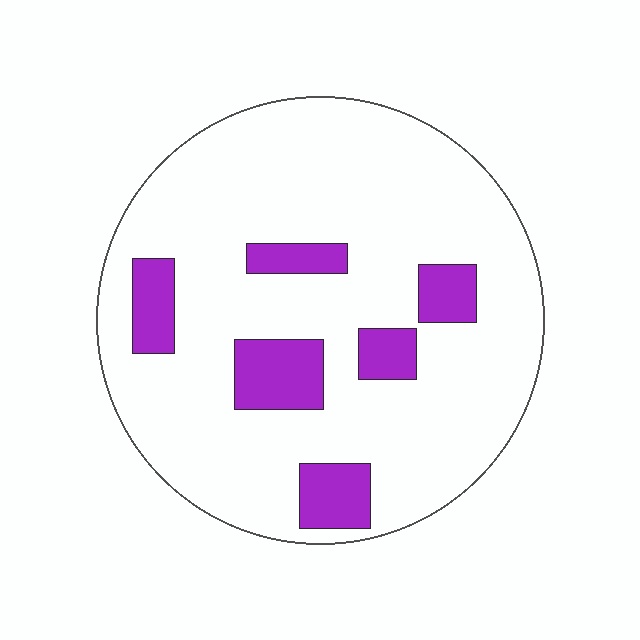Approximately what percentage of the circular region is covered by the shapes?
Approximately 15%.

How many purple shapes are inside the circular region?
6.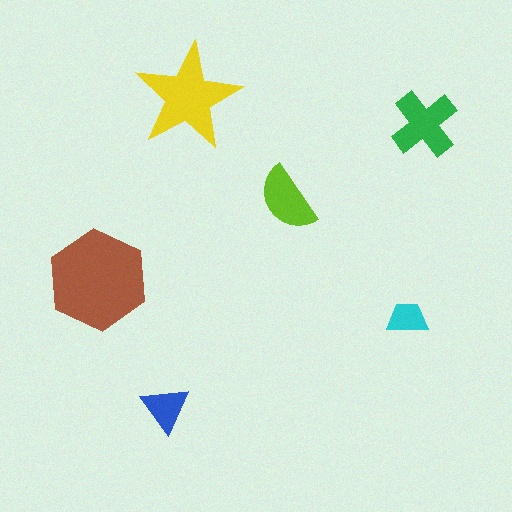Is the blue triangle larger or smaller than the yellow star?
Smaller.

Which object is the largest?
The brown hexagon.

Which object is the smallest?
The cyan trapezoid.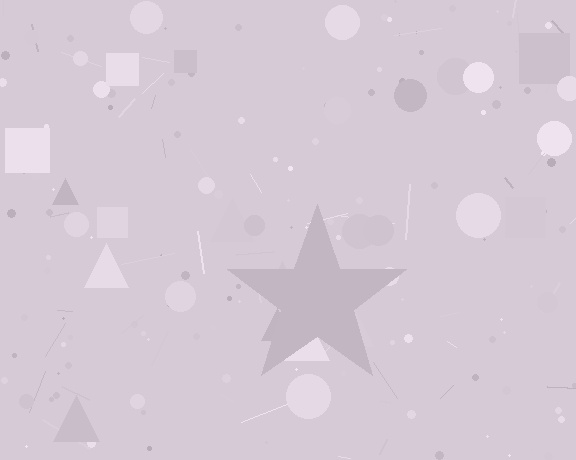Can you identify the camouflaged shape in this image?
The camouflaged shape is a star.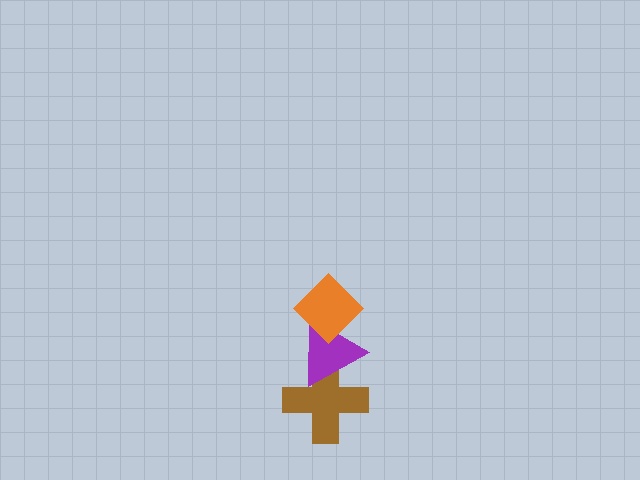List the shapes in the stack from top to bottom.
From top to bottom: the orange diamond, the purple triangle, the brown cross.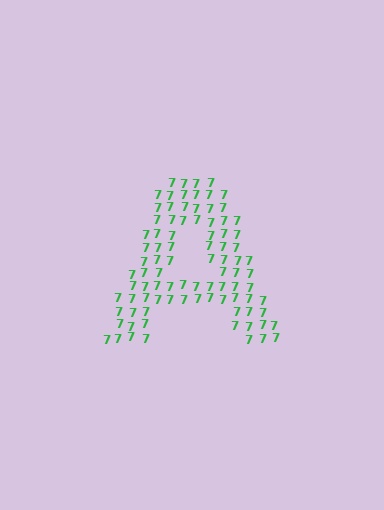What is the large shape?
The large shape is the letter A.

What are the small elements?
The small elements are digit 7's.